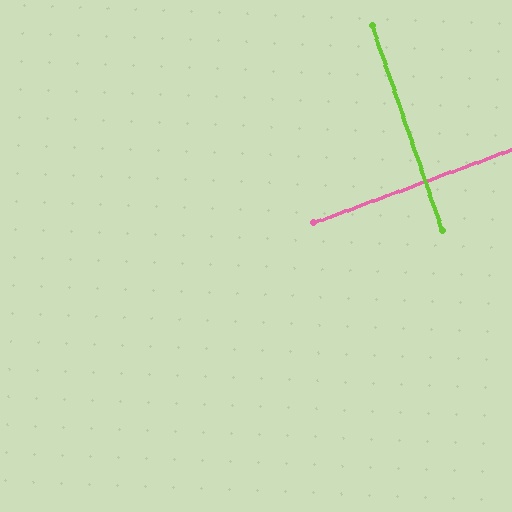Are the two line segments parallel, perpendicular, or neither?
Perpendicular — they meet at approximately 88°.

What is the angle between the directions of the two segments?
Approximately 88 degrees.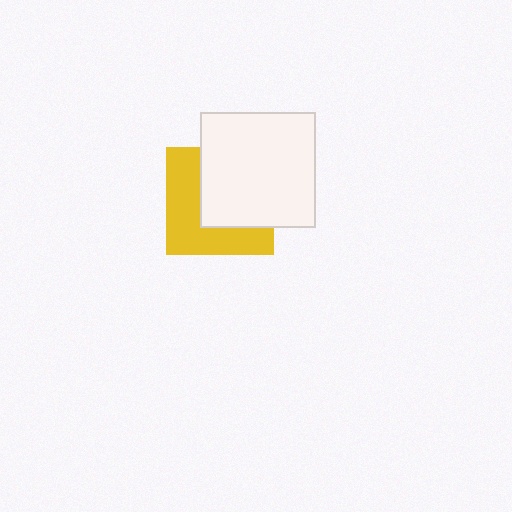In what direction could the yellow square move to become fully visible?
The yellow square could move toward the lower-left. That would shift it out from behind the white square entirely.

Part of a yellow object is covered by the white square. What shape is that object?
It is a square.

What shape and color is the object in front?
The object in front is a white square.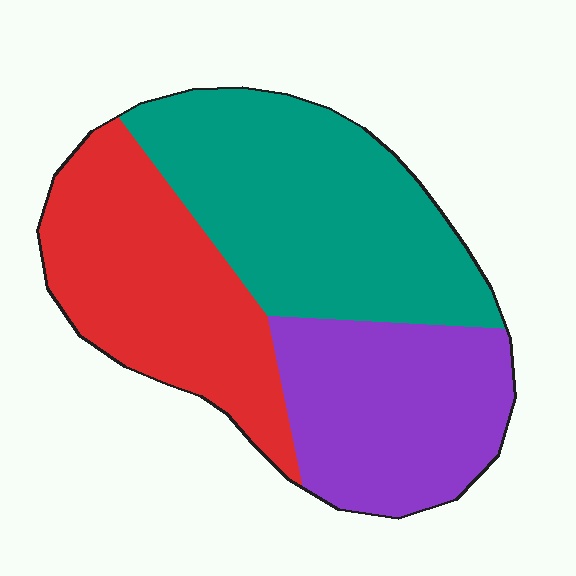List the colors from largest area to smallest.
From largest to smallest: teal, red, purple.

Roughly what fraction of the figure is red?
Red takes up about one third (1/3) of the figure.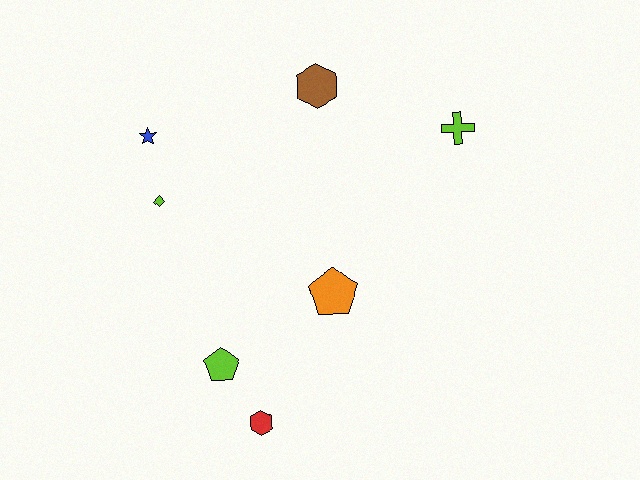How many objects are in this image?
There are 7 objects.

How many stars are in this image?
There is 1 star.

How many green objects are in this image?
There are no green objects.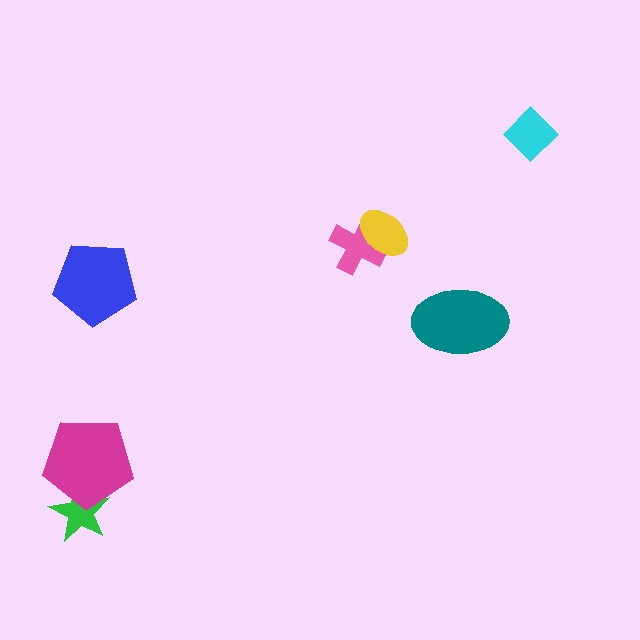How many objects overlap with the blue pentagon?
0 objects overlap with the blue pentagon.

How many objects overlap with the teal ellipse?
0 objects overlap with the teal ellipse.